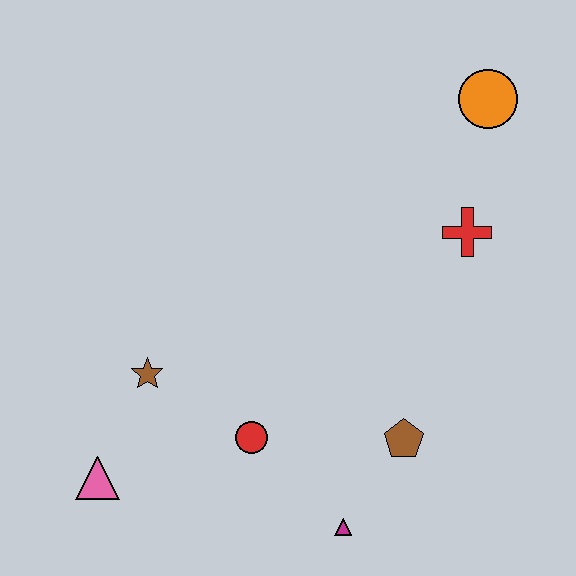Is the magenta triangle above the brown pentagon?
No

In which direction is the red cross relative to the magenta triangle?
The red cross is above the magenta triangle.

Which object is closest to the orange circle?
The red cross is closest to the orange circle.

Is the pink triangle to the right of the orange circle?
No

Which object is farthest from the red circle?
The orange circle is farthest from the red circle.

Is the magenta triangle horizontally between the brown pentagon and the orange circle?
No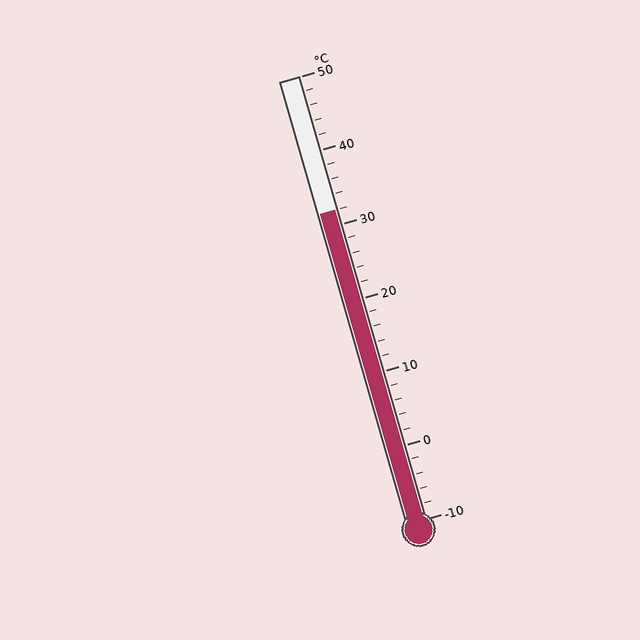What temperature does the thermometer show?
The thermometer shows approximately 32°C.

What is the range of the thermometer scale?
The thermometer scale ranges from -10°C to 50°C.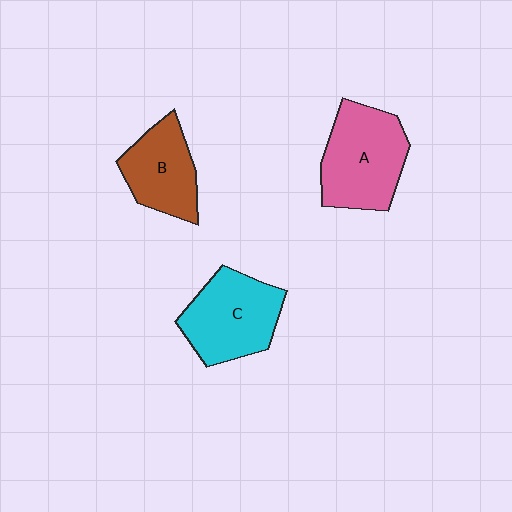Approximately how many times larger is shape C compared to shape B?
Approximately 1.2 times.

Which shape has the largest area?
Shape A (pink).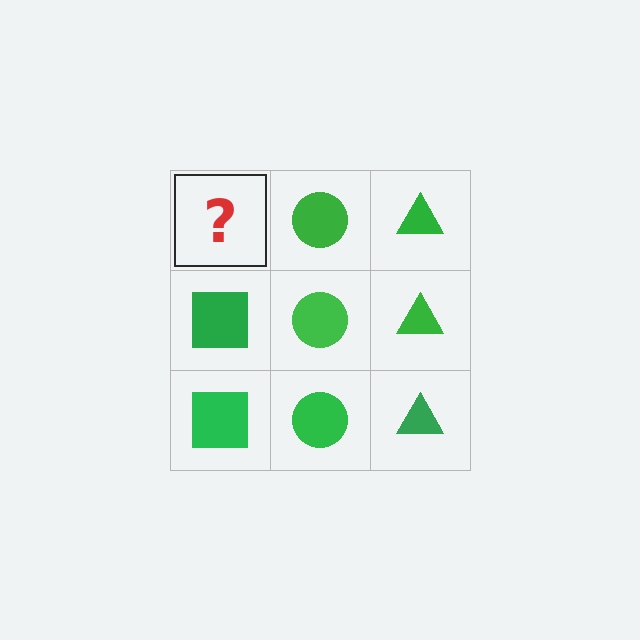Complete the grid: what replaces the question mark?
The question mark should be replaced with a green square.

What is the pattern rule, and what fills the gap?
The rule is that each column has a consistent shape. The gap should be filled with a green square.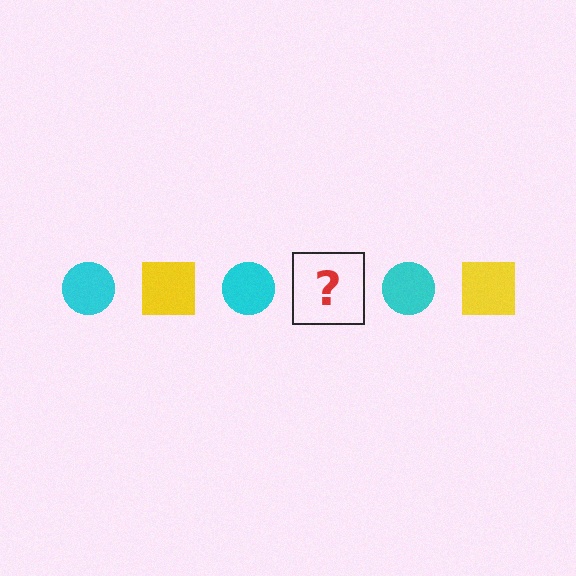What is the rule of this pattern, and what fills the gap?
The rule is that the pattern alternates between cyan circle and yellow square. The gap should be filled with a yellow square.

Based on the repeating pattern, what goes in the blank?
The blank should be a yellow square.